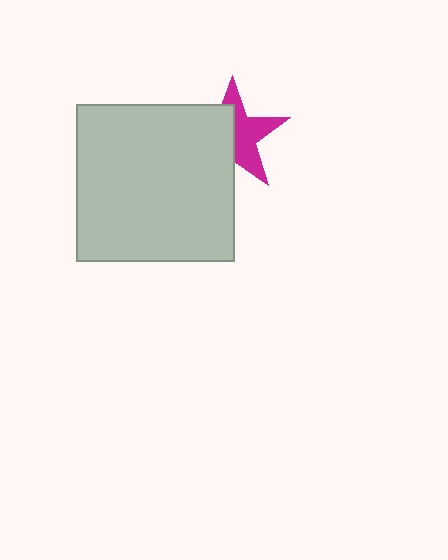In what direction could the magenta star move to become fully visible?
The magenta star could move right. That would shift it out from behind the light gray square entirely.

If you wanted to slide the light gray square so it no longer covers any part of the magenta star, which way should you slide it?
Slide it left — that is the most direct way to separate the two shapes.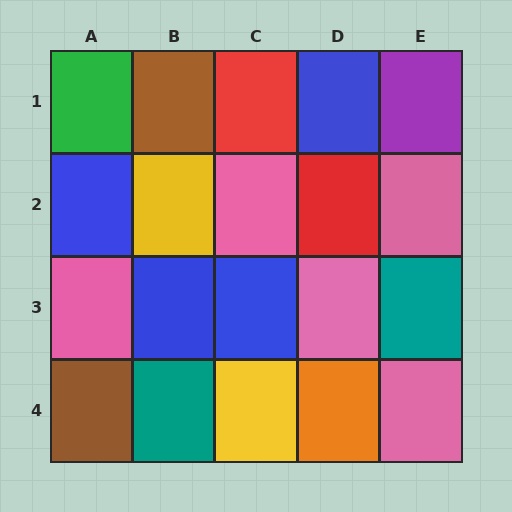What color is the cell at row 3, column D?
Pink.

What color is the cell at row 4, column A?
Brown.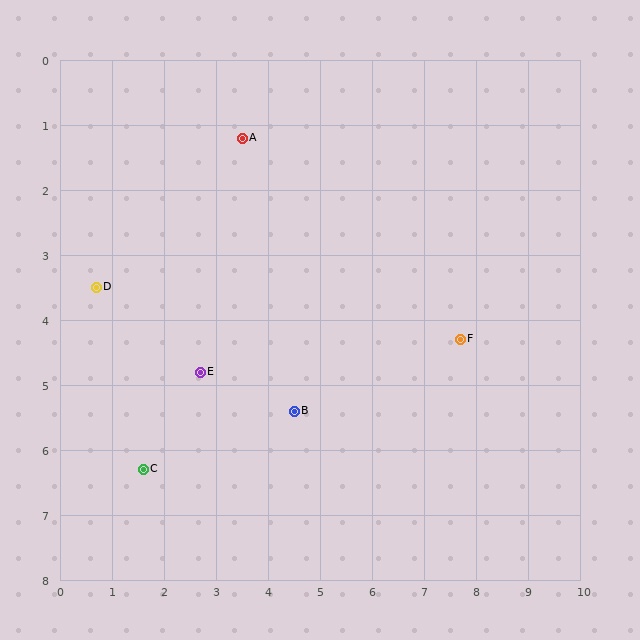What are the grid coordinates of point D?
Point D is at approximately (0.7, 3.5).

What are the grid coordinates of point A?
Point A is at approximately (3.5, 1.2).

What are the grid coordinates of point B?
Point B is at approximately (4.5, 5.4).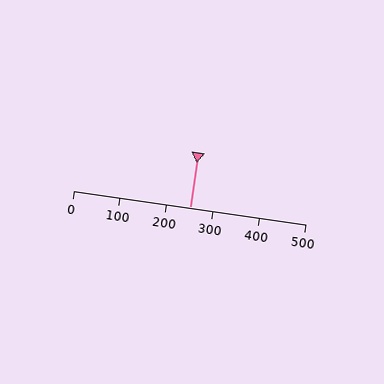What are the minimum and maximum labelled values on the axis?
The axis runs from 0 to 500.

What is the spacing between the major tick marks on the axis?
The major ticks are spaced 100 apart.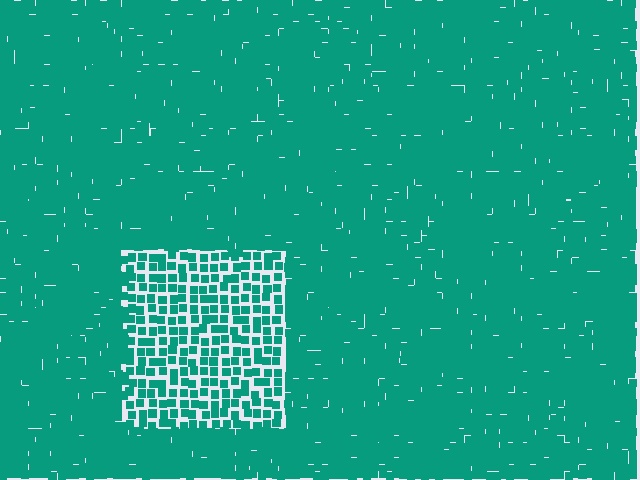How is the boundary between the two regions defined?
The boundary is defined by a change in element density (approximately 2.2x ratio). All elements are the same color, size, and shape.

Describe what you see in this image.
The image contains small teal elements arranged at two different densities. A rectangle-shaped region is visible where the elements are less densely packed than the surrounding area.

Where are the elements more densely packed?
The elements are more densely packed outside the rectangle boundary.